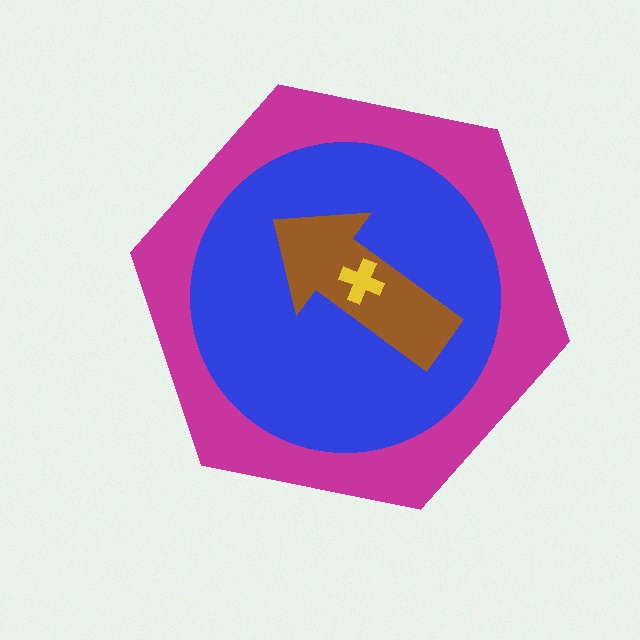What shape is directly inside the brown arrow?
The yellow cross.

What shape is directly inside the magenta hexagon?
The blue circle.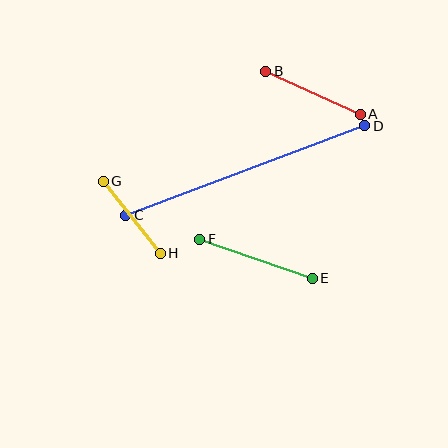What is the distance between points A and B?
The distance is approximately 104 pixels.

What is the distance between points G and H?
The distance is approximately 92 pixels.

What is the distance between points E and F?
The distance is approximately 119 pixels.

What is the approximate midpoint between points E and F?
The midpoint is at approximately (256, 259) pixels.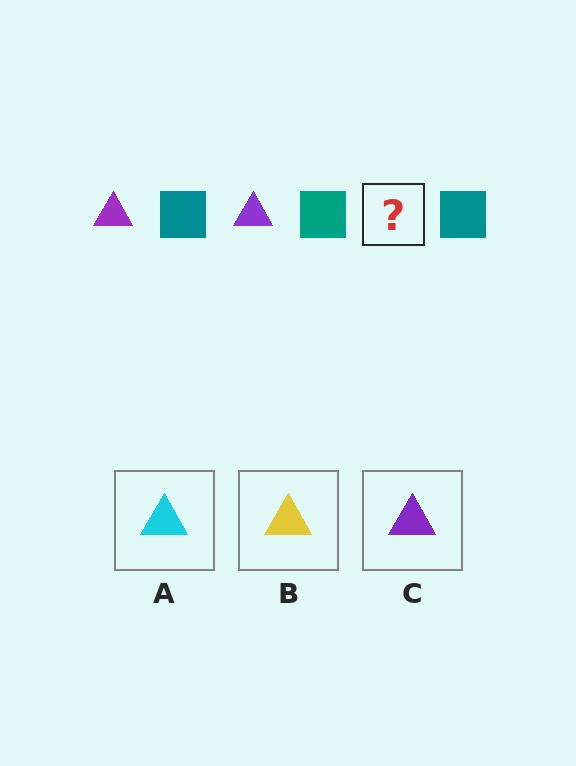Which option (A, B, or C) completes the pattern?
C.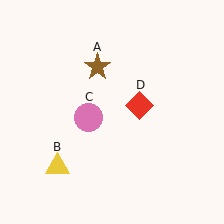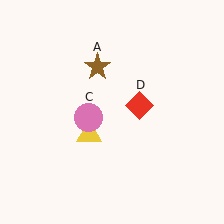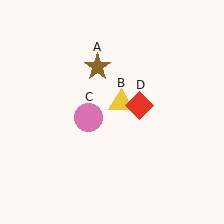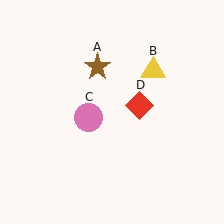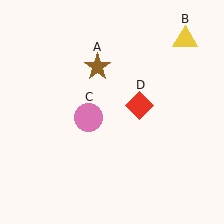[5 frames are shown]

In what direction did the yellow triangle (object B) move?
The yellow triangle (object B) moved up and to the right.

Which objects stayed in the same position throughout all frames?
Brown star (object A) and pink circle (object C) and red diamond (object D) remained stationary.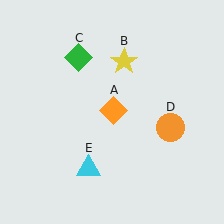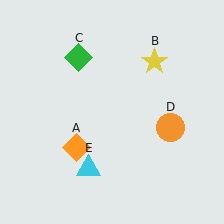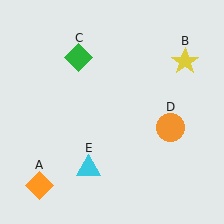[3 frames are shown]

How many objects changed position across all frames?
2 objects changed position: orange diamond (object A), yellow star (object B).